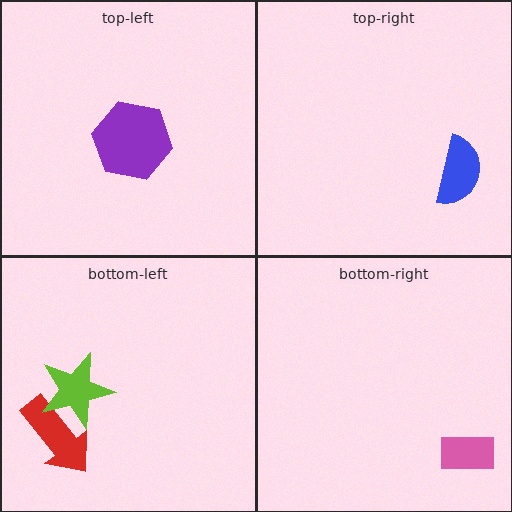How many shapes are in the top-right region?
1.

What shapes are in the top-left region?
The purple hexagon.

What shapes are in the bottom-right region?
The pink rectangle.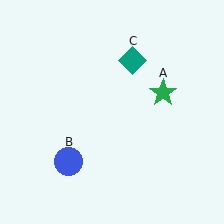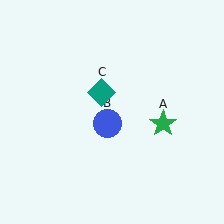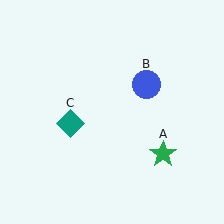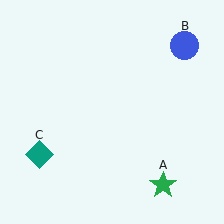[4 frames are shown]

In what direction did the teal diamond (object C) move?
The teal diamond (object C) moved down and to the left.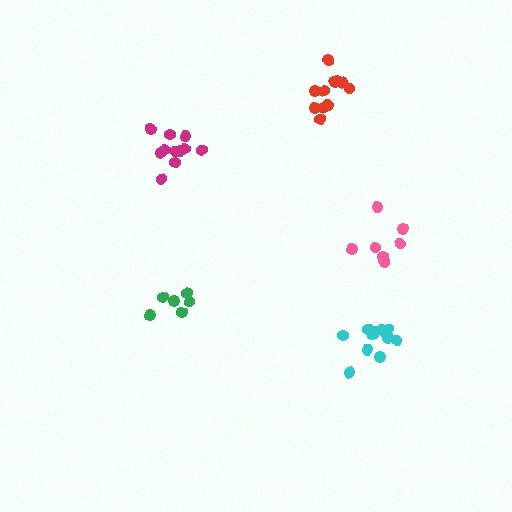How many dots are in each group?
Group 1: 12 dots, Group 2: 6 dots, Group 3: 7 dots, Group 4: 12 dots, Group 5: 11 dots (48 total).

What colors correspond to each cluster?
The clusters are colored: magenta, green, pink, cyan, red.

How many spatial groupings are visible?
There are 5 spatial groupings.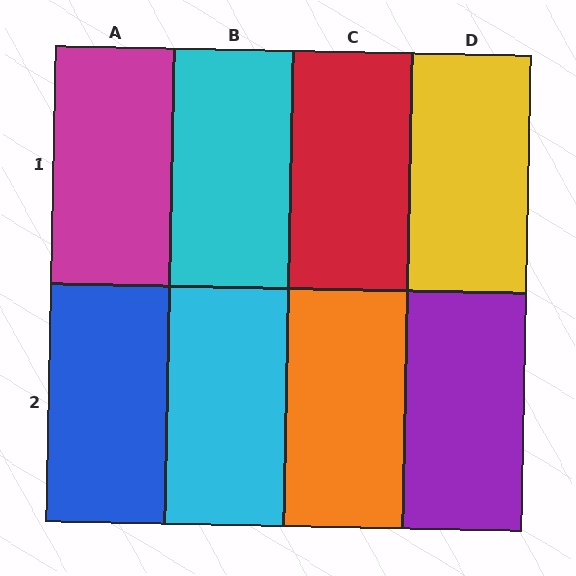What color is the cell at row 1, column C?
Red.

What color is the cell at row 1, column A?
Magenta.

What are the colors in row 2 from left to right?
Blue, cyan, orange, purple.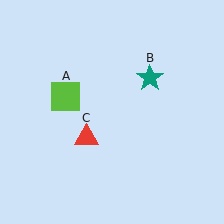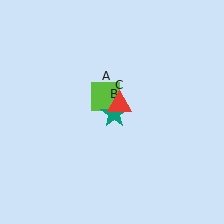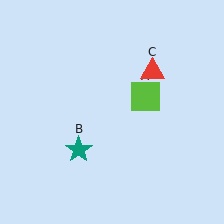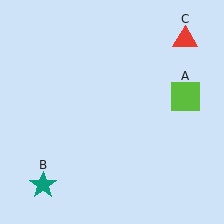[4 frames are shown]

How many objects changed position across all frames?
3 objects changed position: lime square (object A), teal star (object B), red triangle (object C).